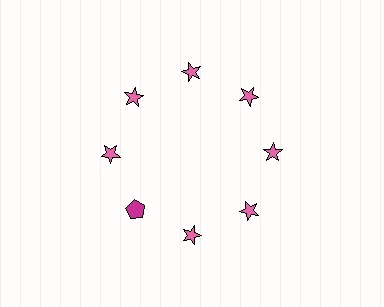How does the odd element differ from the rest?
It differs in both color (magenta instead of pink) and shape (pentagon instead of star).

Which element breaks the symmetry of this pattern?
The magenta pentagon at roughly the 8 o'clock position breaks the symmetry. All other shapes are pink stars.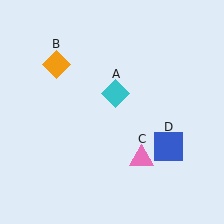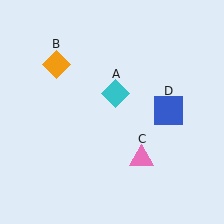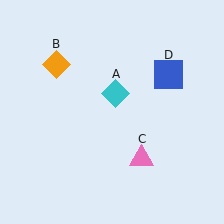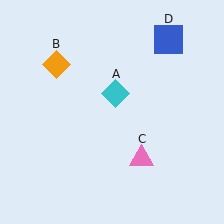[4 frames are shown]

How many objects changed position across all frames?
1 object changed position: blue square (object D).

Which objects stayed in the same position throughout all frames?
Cyan diamond (object A) and orange diamond (object B) and pink triangle (object C) remained stationary.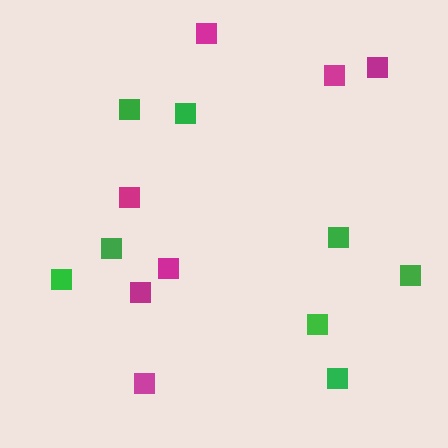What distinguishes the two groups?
There are 2 groups: one group of magenta squares (7) and one group of green squares (8).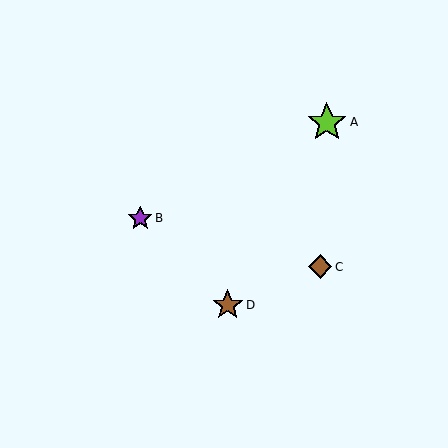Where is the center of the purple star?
The center of the purple star is at (140, 218).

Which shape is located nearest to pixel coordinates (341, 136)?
The lime star (labeled A) at (327, 122) is nearest to that location.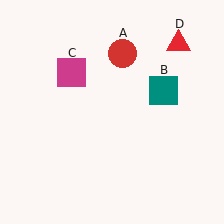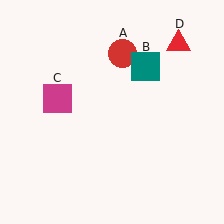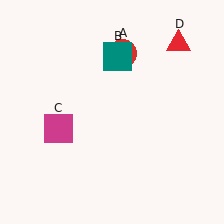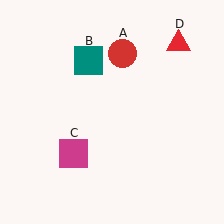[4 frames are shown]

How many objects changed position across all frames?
2 objects changed position: teal square (object B), magenta square (object C).